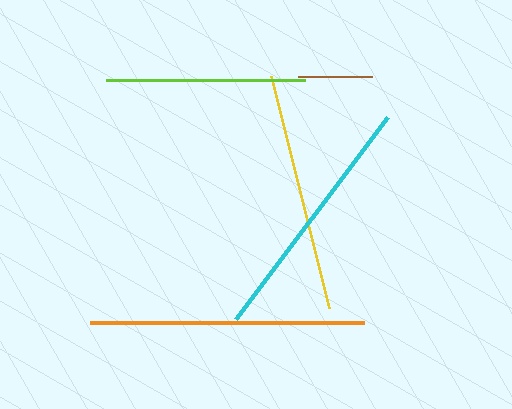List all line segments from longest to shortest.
From longest to shortest: orange, cyan, yellow, lime, brown.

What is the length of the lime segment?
The lime segment is approximately 199 pixels long.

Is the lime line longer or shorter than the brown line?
The lime line is longer than the brown line.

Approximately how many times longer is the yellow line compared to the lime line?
The yellow line is approximately 1.2 times the length of the lime line.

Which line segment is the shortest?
The brown line is the shortest at approximately 74 pixels.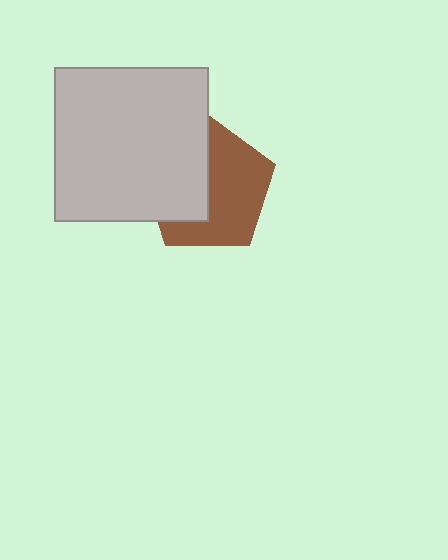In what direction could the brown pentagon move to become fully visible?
The brown pentagon could move right. That would shift it out from behind the light gray square entirely.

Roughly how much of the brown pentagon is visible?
About half of it is visible (roughly 57%).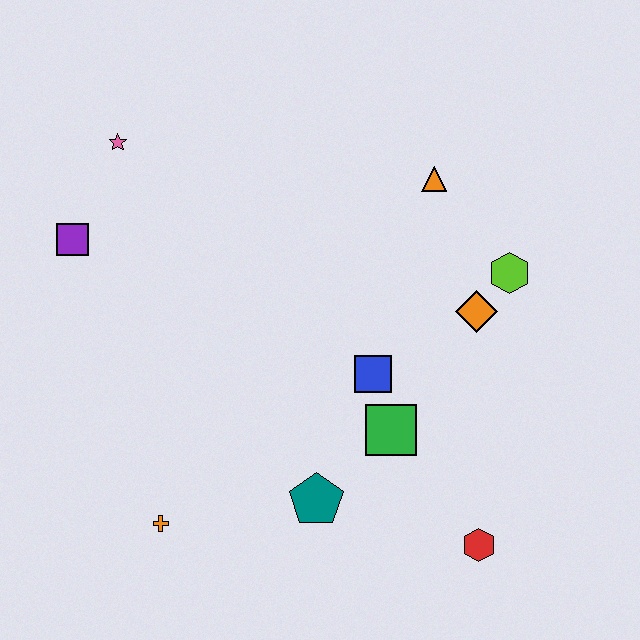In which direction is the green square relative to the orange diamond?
The green square is below the orange diamond.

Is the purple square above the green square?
Yes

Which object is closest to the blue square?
The green square is closest to the blue square.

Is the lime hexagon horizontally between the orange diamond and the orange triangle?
No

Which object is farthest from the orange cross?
The orange triangle is farthest from the orange cross.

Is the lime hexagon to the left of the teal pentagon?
No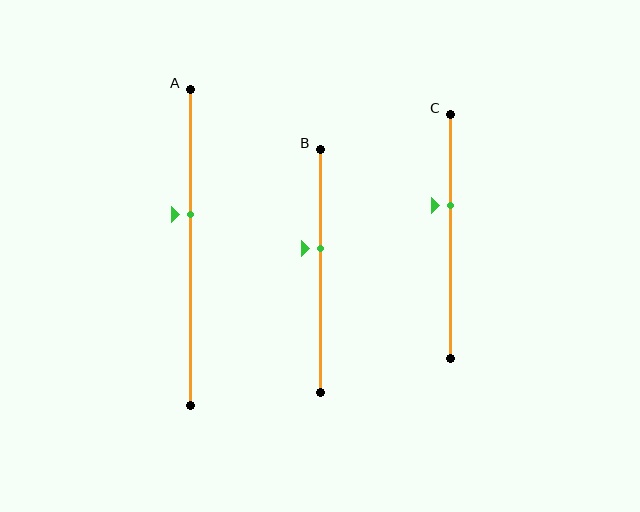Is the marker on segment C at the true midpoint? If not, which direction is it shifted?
No, the marker on segment C is shifted upward by about 13% of the segment length.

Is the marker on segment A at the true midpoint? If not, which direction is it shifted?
No, the marker on segment A is shifted upward by about 10% of the segment length.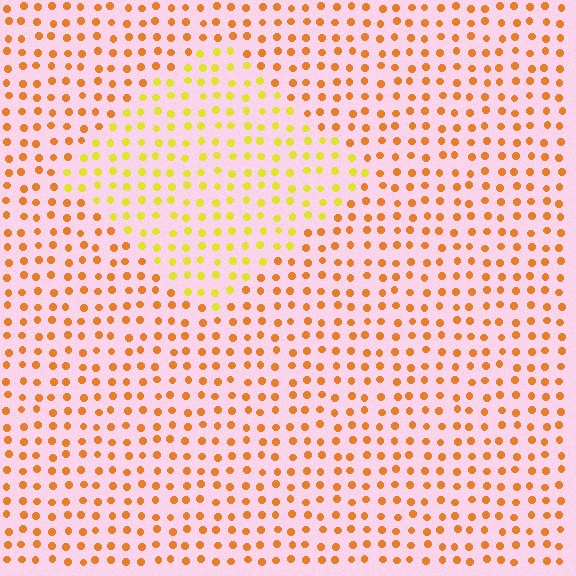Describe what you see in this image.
The image is filled with small orange elements in a uniform arrangement. A diamond-shaped region is visible where the elements are tinted to a slightly different hue, forming a subtle color boundary.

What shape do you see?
I see a diamond.